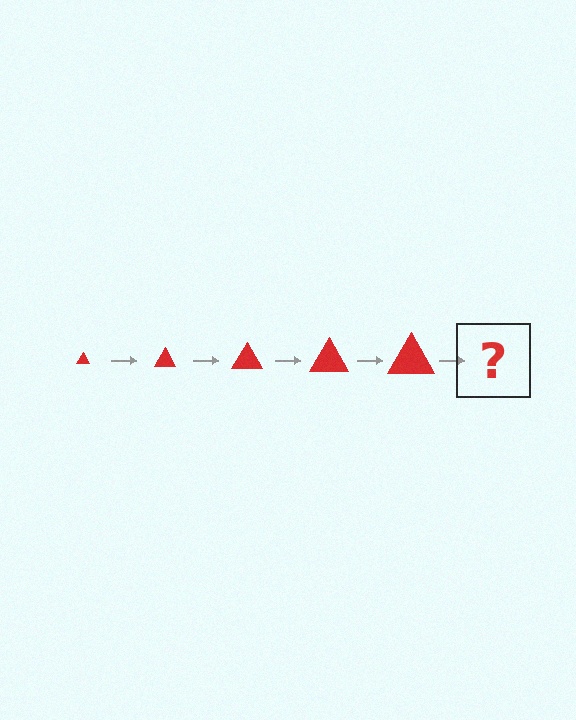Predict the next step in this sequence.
The next step is a red triangle, larger than the previous one.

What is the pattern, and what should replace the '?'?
The pattern is that the triangle gets progressively larger each step. The '?' should be a red triangle, larger than the previous one.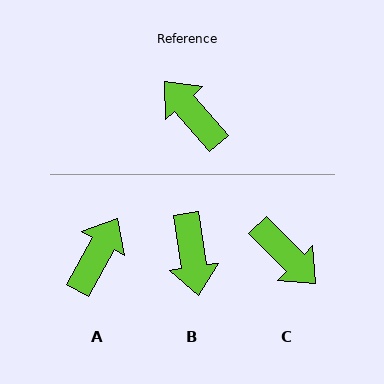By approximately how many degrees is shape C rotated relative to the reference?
Approximately 176 degrees clockwise.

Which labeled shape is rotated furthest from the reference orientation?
C, about 176 degrees away.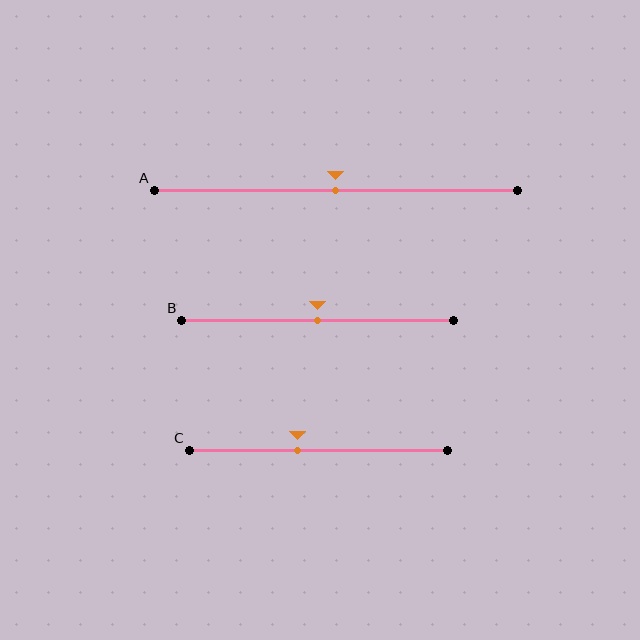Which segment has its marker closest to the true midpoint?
Segment A has its marker closest to the true midpoint.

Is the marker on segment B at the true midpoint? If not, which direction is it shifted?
Yes, the marker on segment B is at the true midpoint.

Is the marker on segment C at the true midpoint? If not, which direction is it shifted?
No, the marker on segment C is shifted to the left by about 8% of the segment length.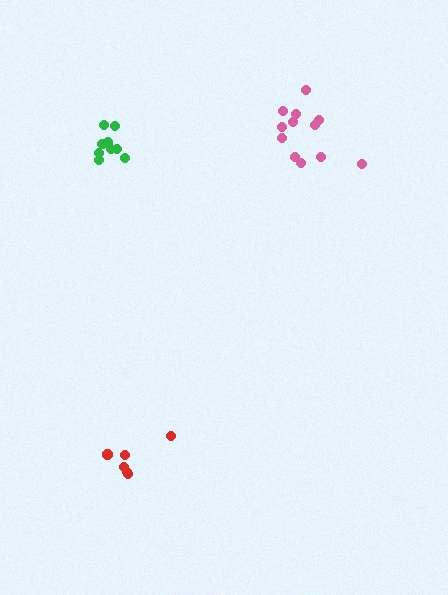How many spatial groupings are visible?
There are 3 spatial groupings.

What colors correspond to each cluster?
The clusters are colored: red, green, pink.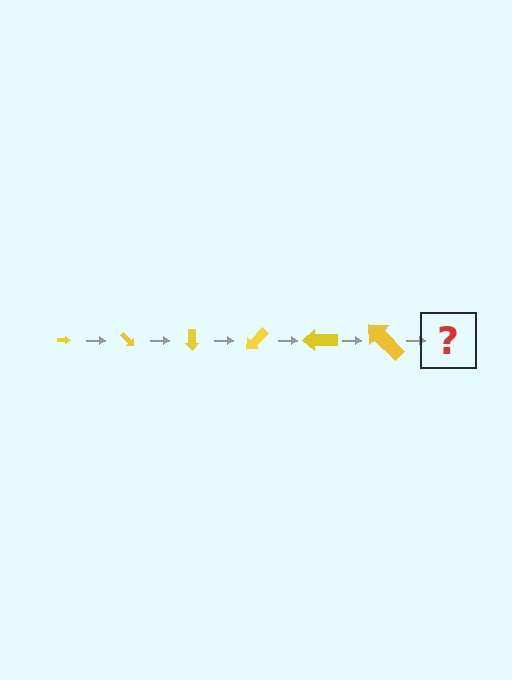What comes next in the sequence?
The next element should be an arrow, larger than the previous one and rotated 270 degrees from the start.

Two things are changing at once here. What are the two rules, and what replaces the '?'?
The two rules are that the arrow grows larger each step and it rotates 45 degrees each step. The '?' should be an arrow, larger than the previous one and rotated 270 degrees from the start.